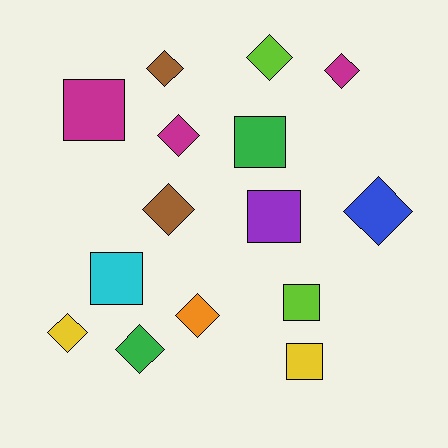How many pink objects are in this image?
There are no pink objects.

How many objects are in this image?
There are 15 objects.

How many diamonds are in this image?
There are 9 diamonds.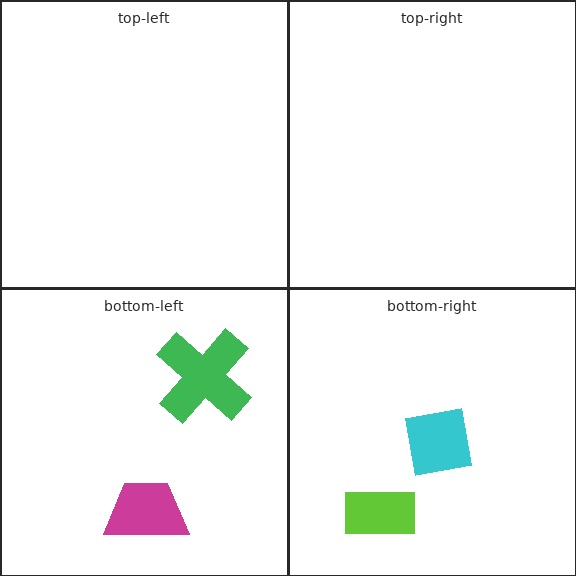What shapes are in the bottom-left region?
The green cross, the magenta trapezoid.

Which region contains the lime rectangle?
The bottom-right region.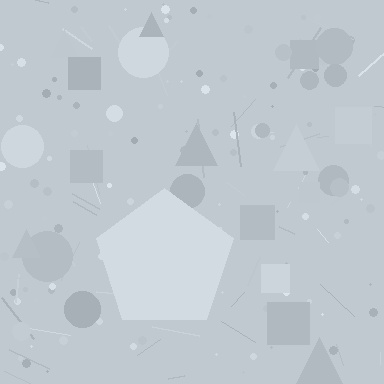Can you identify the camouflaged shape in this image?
The camouflaged shape is a pentagon.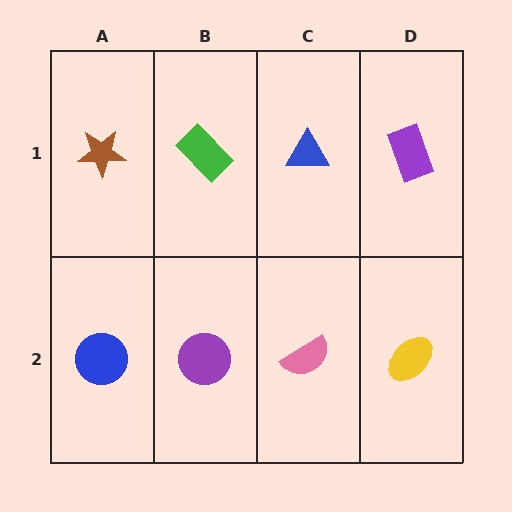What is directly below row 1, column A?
A blue circle.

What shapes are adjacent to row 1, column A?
A blue circle (row 2, column A), a green rectangle (row 1, column B).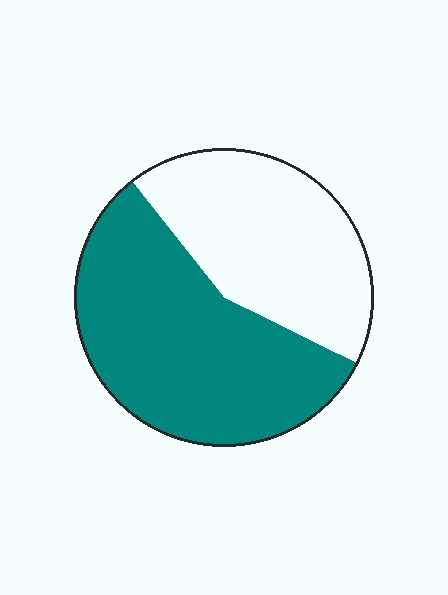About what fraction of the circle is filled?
About three fifths (3/5).